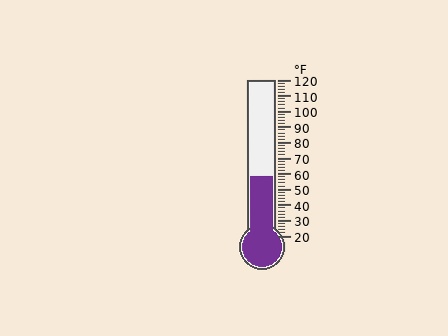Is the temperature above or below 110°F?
The temperature is below 110°F.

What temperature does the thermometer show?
The thermometer shows approximately 58°F.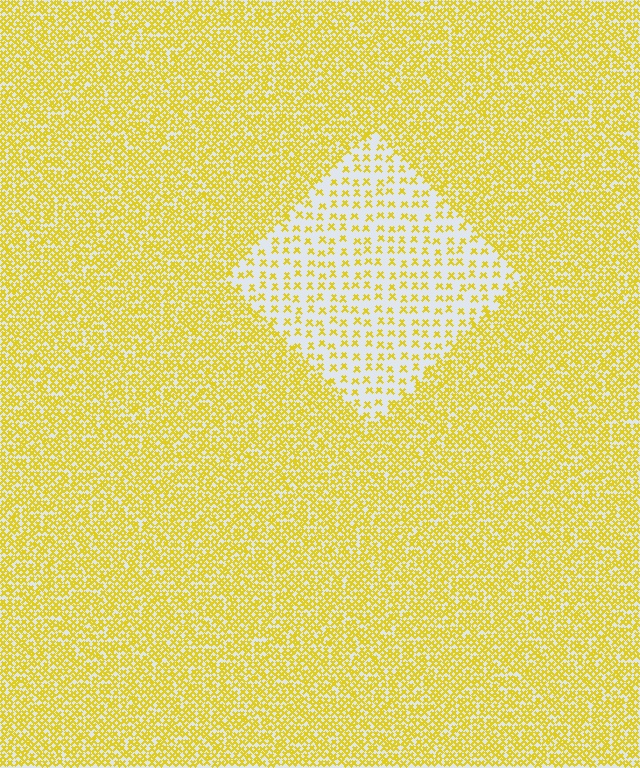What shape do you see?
I see a diamond.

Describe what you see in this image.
The image contains small yellow elements arranged at two different densities. A diamond-shaped region is visible where the elements are less densely packed than the surrounding area.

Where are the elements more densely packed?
The elements are more densely packed outside the diamond boundary.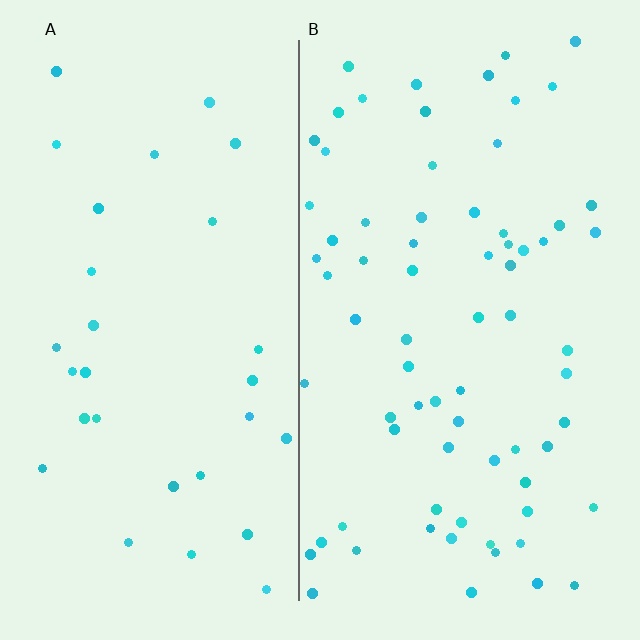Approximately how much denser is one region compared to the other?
Approximately 2.4× — region B over region A.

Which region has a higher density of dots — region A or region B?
B (the right).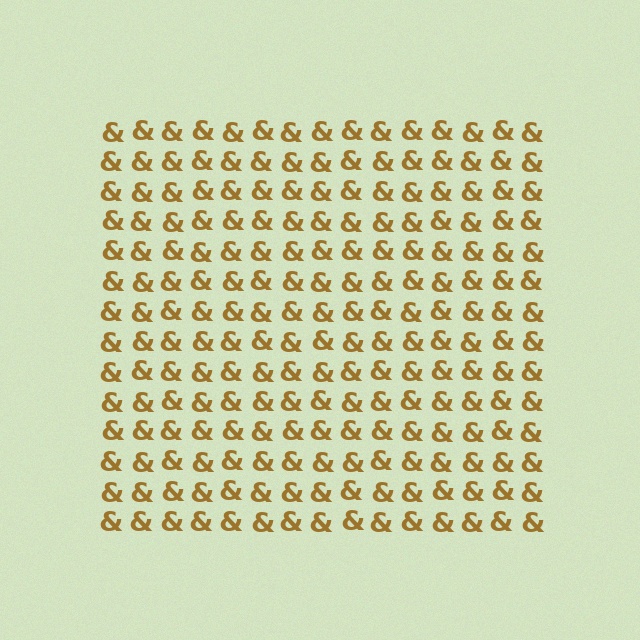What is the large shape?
The large shape is a square.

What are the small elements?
The small elements are ampersands.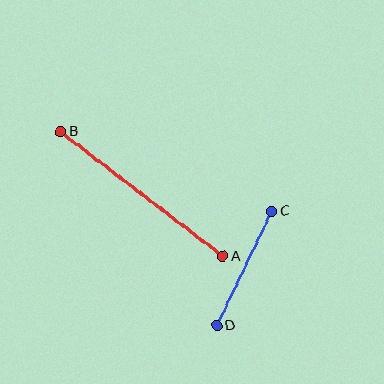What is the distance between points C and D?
The distance is approximately 127 pixels.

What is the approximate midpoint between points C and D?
The midpoint is at approximately (244, 269) pixels.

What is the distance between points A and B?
The distance is approximately 205 pixels.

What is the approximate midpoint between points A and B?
The midpoint is at approximately (142, 194) pixels.